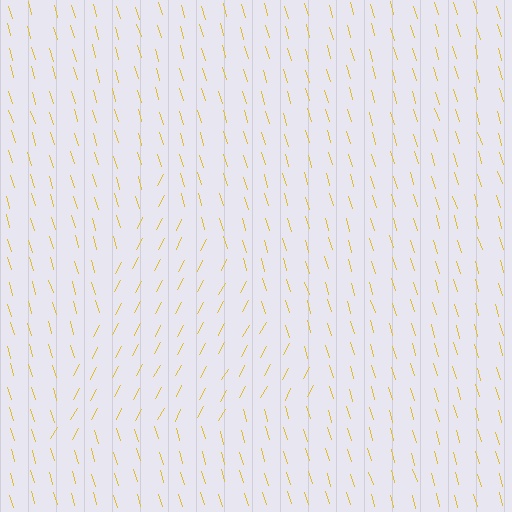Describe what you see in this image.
The image is filled with small yellow line segments. A triangle region in the image has lines oriented differently from the surrounding lines, creating a visible texture boundary.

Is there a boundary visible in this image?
Yes, there is a texture boundary formed by a change in line orientation.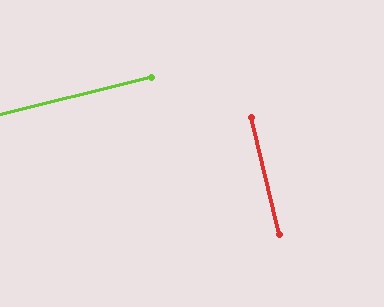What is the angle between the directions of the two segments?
Approximately 89 degrees.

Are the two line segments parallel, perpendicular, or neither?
Perpendicular — they meet at approximately 89°.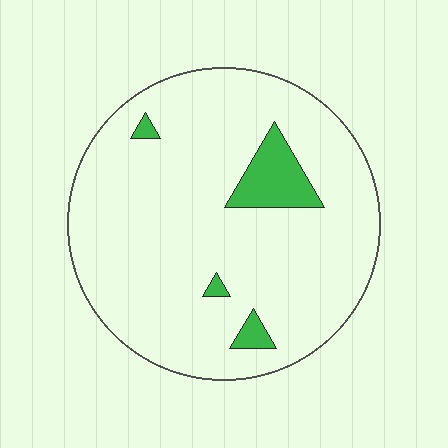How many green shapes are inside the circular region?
4.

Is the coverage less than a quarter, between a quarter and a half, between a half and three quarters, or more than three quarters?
Less than a quarter.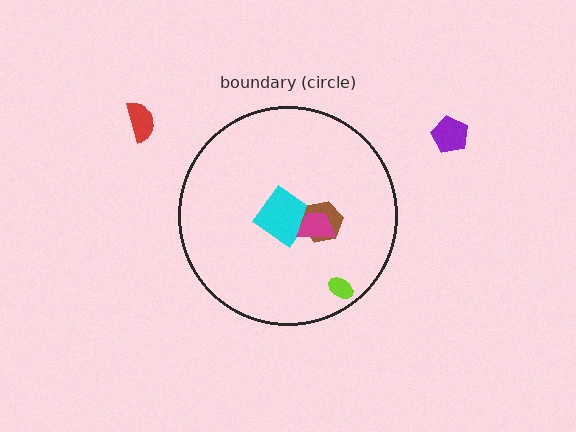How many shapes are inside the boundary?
4 inside, 2 outside.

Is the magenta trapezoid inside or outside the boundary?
Inside.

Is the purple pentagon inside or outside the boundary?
Outside.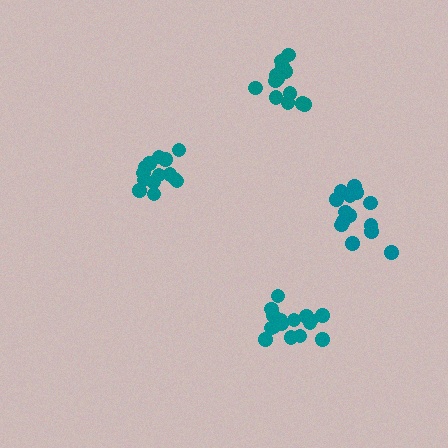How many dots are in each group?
Group 1: 13 dots, Group 2: 16 dots, Group 3: 14 dots, Group 4: 14 dots (57 total).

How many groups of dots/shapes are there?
There are 4 groups.